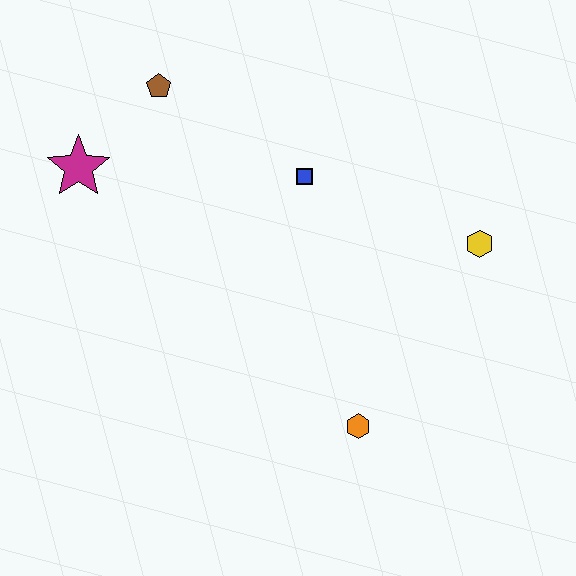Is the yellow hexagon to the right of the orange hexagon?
Yes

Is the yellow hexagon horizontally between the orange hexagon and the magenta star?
No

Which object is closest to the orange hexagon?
The yellow hexagon is closest to the orange hexagon.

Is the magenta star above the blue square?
Yes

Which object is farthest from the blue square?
The orange hexagon is farthest from the blue square.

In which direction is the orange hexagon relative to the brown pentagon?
The orange hexagon is below the brown pentagon.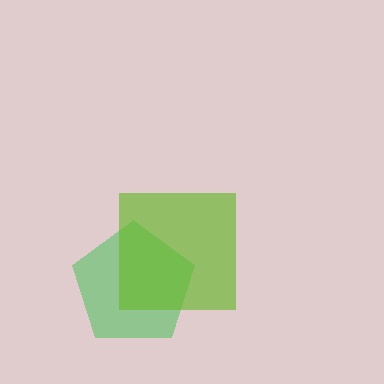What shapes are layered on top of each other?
The layered shapes are: a green pentagon, a lime square.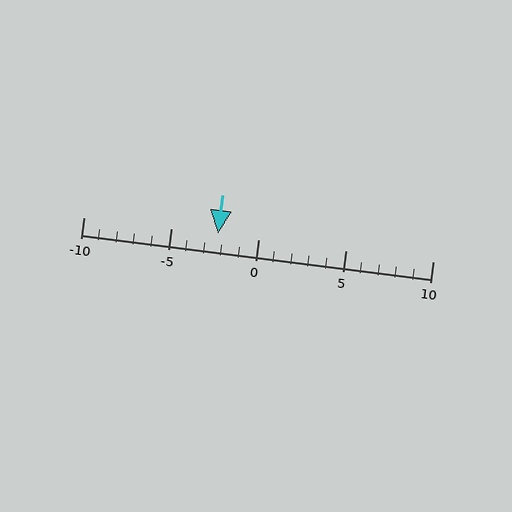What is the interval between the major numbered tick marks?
The major tick marks are spaced 5 units apart.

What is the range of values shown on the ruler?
The ruler shows values from -10 to 10.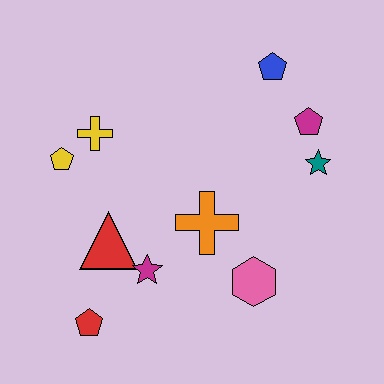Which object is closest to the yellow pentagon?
The yellow cross is closest to the yellow pentagon.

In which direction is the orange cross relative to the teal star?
The orange cross is to the left of the teal star.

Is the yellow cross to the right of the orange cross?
No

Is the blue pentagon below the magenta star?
No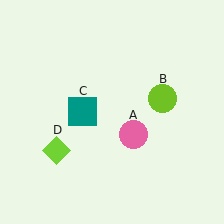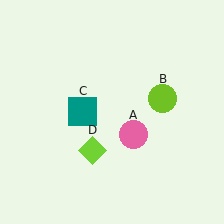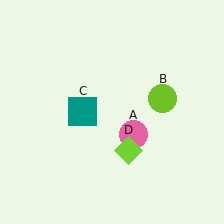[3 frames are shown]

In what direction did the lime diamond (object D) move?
The lime diamond (object D) moved right.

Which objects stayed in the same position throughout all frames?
Pink circle (object A) and lime circle (object B) and teal square (object C) remained stationary.